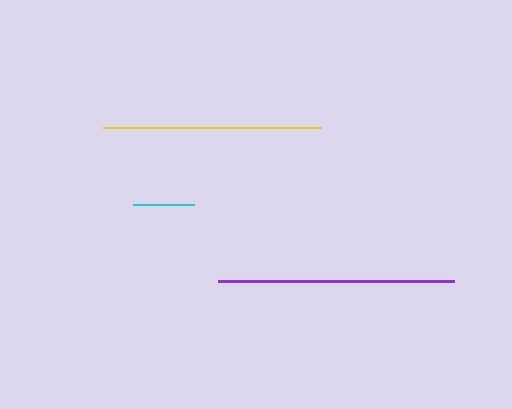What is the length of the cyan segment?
The cyan segment is approximately 61 pixels long.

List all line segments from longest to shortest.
From longest to shortest: purple, yellow, cyan.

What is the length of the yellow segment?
The yellow segment is approximately 218 pixels long.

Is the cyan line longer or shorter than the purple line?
The purple line is longer than the cyan line.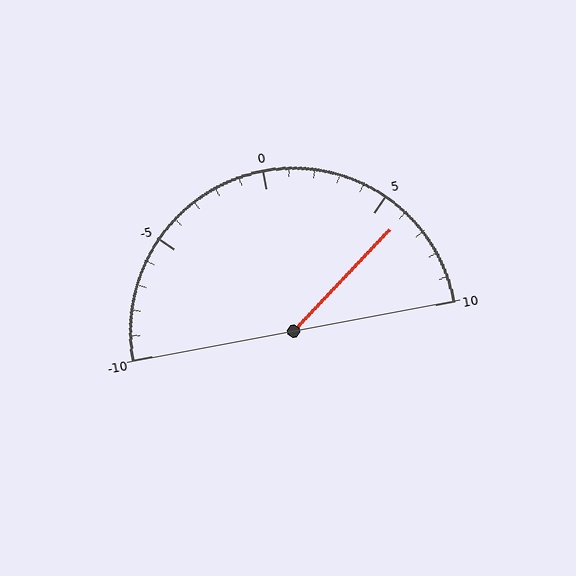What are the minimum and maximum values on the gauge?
The gauge ranges from -10 to 10.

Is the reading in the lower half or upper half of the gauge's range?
The reading is in the upper half of the range (-10 to 10).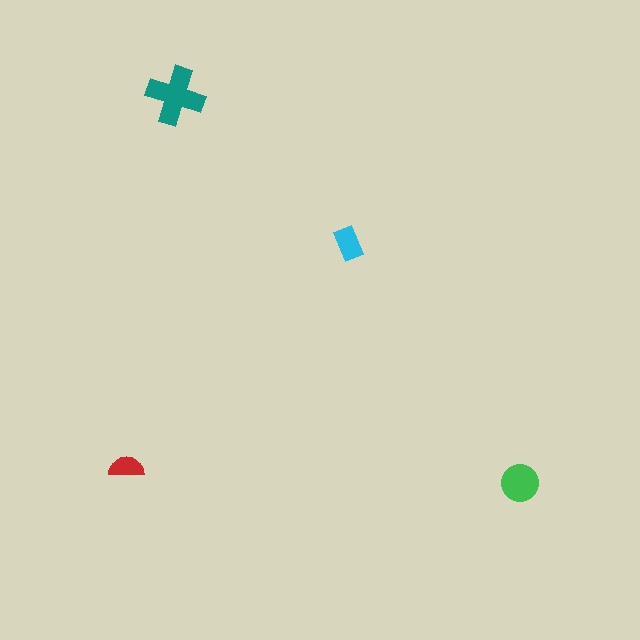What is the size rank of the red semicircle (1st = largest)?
4th.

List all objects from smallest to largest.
The red semicircle, the cyan rectangle, the green circle, the teal cross.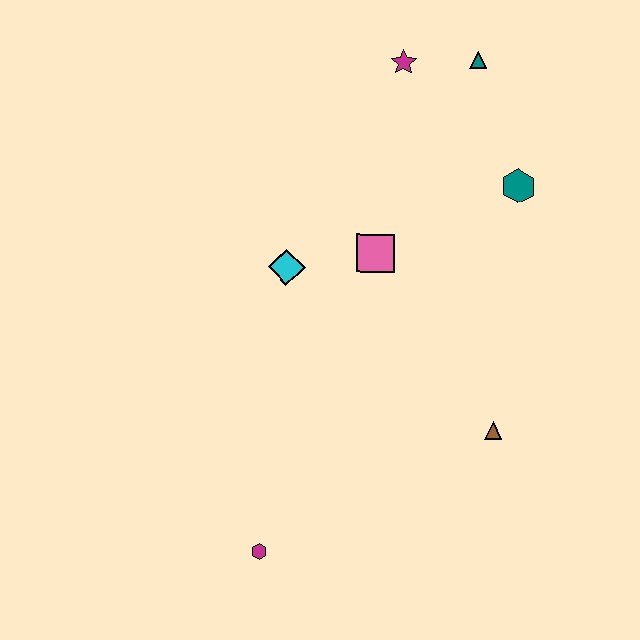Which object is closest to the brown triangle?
The pink square is closest to the brown triangle.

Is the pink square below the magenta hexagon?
No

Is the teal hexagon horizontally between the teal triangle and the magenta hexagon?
No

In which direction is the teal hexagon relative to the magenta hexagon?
The teal hexagon is above the magenta hexagon.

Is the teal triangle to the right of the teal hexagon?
No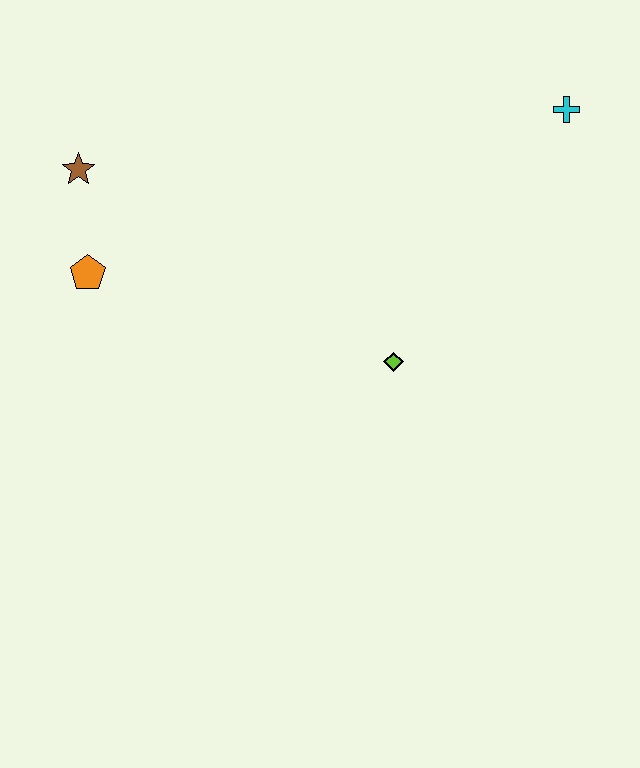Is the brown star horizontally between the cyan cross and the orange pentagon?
No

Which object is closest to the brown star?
The orange pentagon is closest to the brown star.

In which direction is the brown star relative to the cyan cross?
The brown star is to the left of the cyan cross.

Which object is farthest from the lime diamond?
The brown star is farthest from the lime diamond.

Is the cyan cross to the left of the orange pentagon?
No